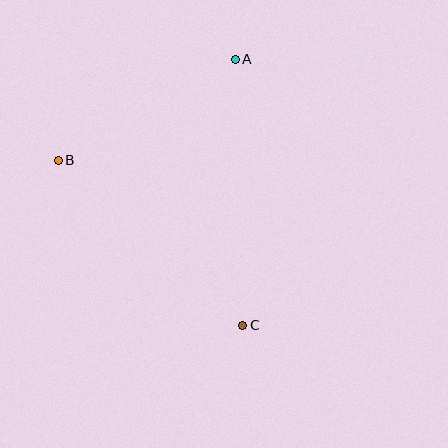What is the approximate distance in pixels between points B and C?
The distance between B and C is approximately 248 pixels.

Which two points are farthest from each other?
Points A and C are farthest from each other.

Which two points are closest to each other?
Points A and B are closest to each other.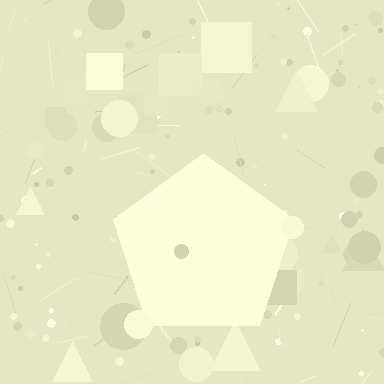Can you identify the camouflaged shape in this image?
The camouflaged shape is a pentagon.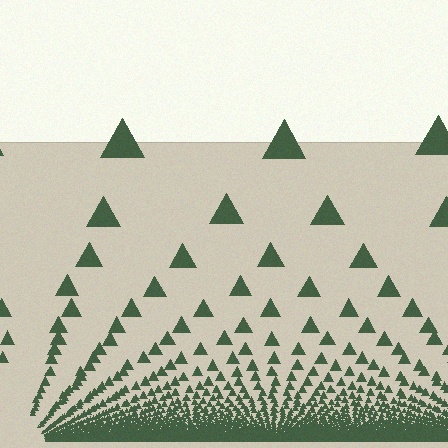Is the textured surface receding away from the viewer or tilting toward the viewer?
The surface appears to tilt toward the viewer. Texture elements get larger and sparser toward the top.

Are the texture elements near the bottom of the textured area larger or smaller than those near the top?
Smaller. The gradient is inverted — elements near the bottom are smaller and denser.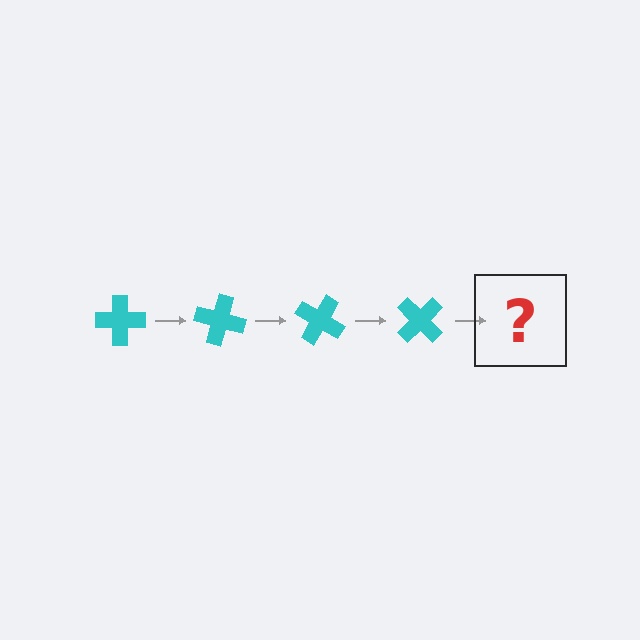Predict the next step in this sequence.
The next step is a cyan cross rotated 60 degrees.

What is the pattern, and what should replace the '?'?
The pattern is that the cross rotates 15 degrees each step. The '?' should be a cyan cross rotated 60 degrees.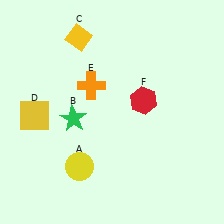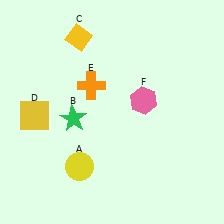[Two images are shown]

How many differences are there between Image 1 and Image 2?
There is 1 difference between the two images.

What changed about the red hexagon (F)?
In Image 1, F is red. In Image 2, it changed to pink.